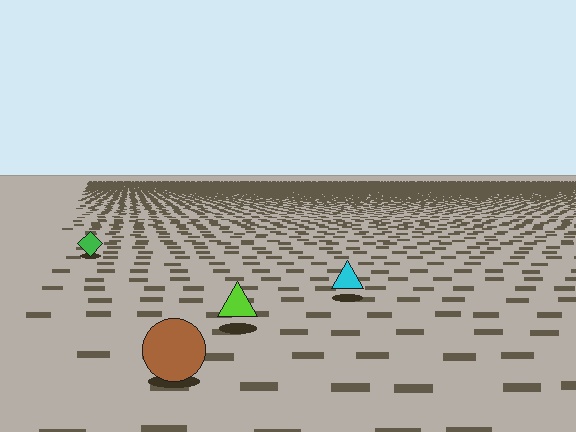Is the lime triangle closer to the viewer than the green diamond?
Yes. The lime triangle is closer — you can tell from the texture gradient: the ground texture is coarser near it.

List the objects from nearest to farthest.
From nearest to farthest: the brown circle, the lime triangle, the cyan triangle, the green diamond.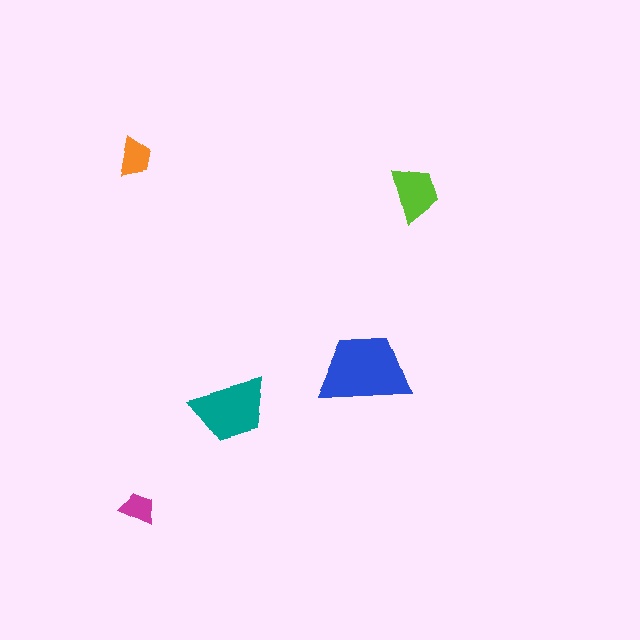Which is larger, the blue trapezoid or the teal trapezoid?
The blue one.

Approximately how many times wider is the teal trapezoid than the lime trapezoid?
About 1.5 times wider.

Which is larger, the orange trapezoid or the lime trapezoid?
The lime one.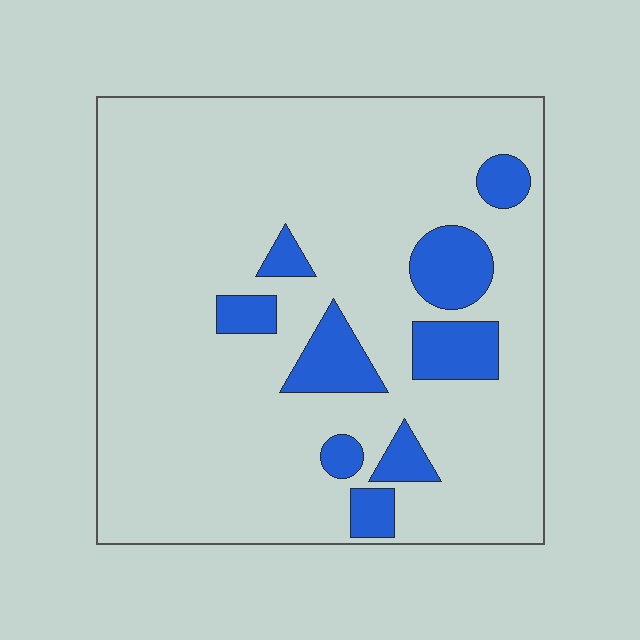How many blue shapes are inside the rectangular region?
9.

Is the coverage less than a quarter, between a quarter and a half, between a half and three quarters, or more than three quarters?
Less than a quarter.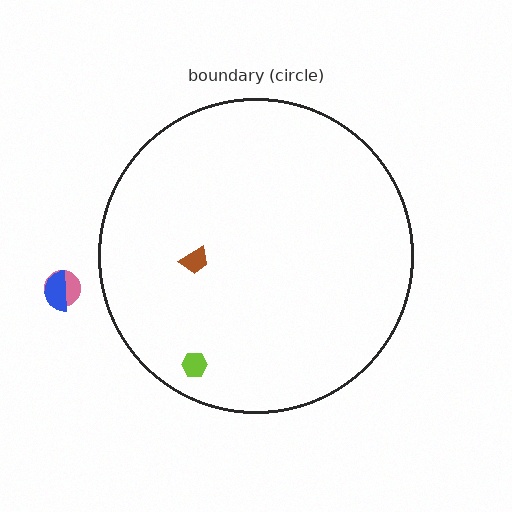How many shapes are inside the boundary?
2 inside, 2 outside.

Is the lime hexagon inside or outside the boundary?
Inside.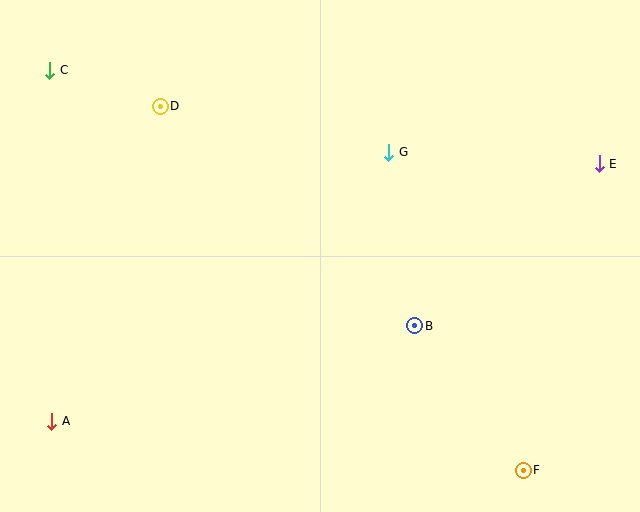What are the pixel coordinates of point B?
Point B is at (415, 326).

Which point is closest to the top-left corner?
Point C is closest to the top-left corner.